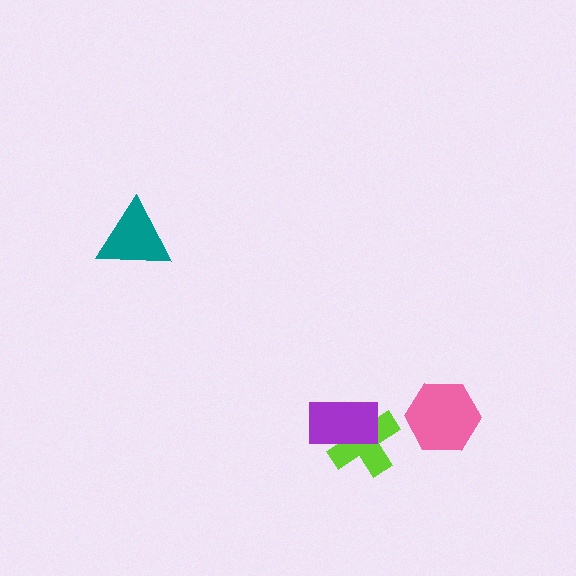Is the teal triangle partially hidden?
No, no other shape covers it.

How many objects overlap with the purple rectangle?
1 object overlaps with the purple rectangle.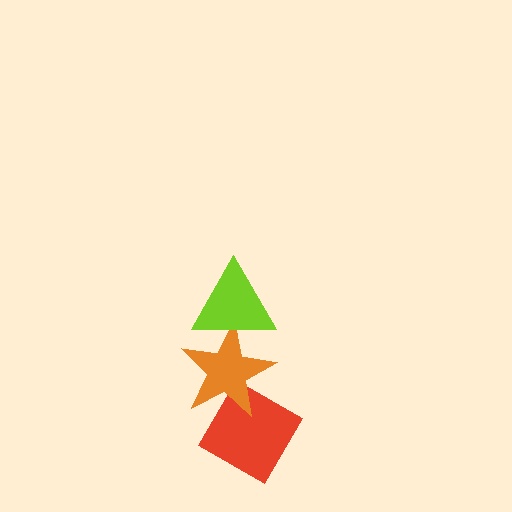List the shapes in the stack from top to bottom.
From top to bottom: the lime triangle, the orange star, the red diamond.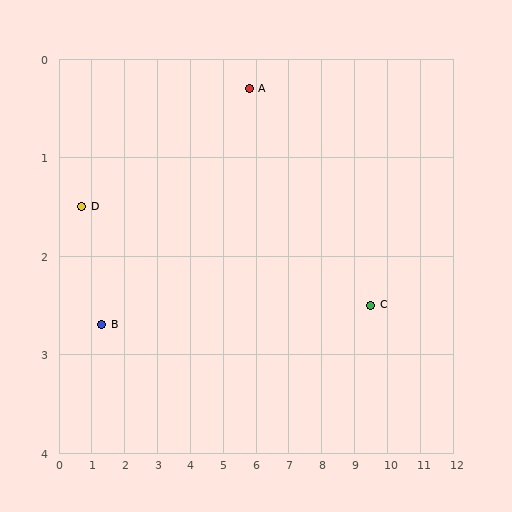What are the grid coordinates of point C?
Point C is at approximately (9.5, 2.5).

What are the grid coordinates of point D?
Point D is at approximately (0.7, 1.5).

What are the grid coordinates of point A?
Point A is at approximately (5.8, 0.3).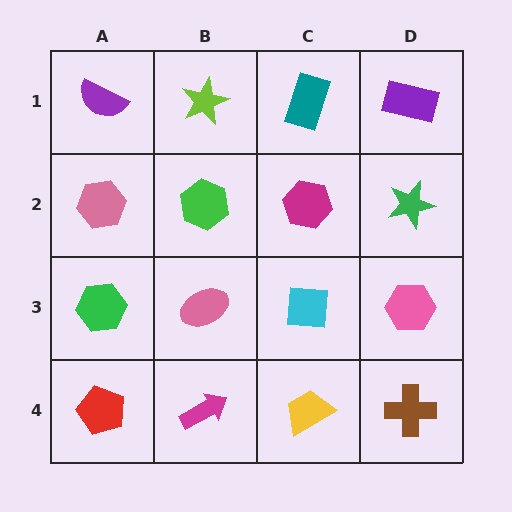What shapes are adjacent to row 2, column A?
A purple semicircle (row 1, column A), a green hexagon (row 3, column A), a green hexagon (row 2, column B).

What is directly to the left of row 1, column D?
A teal rectangle.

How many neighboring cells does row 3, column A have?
3.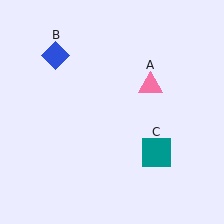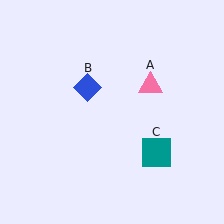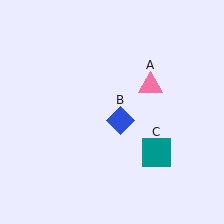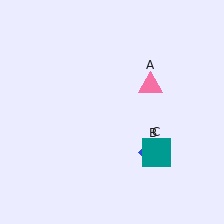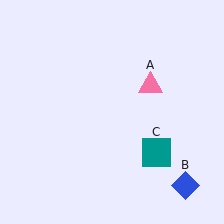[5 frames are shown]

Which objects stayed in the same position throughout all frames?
Pink triangle (object A) and teal square (object C) remained stationary.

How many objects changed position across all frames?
1 object changed position: blue diamond (object B).